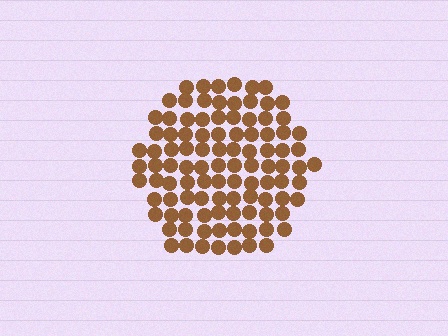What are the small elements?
The small elements are circles.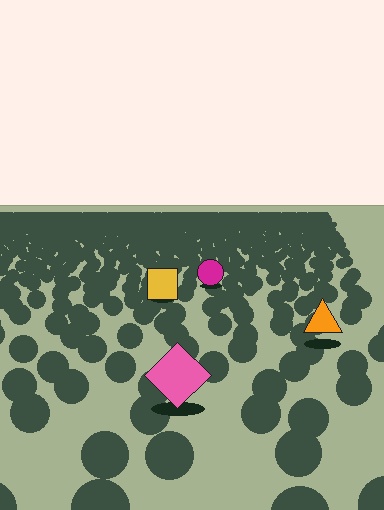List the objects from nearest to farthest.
From nearest to farthest: the pink diamond, the orange triangle, the yellow square, the magenta circle.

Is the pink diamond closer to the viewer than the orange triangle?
Yes. The pink diamond is closer — you can tell from the texture gradient: the ground texture is coarser near it.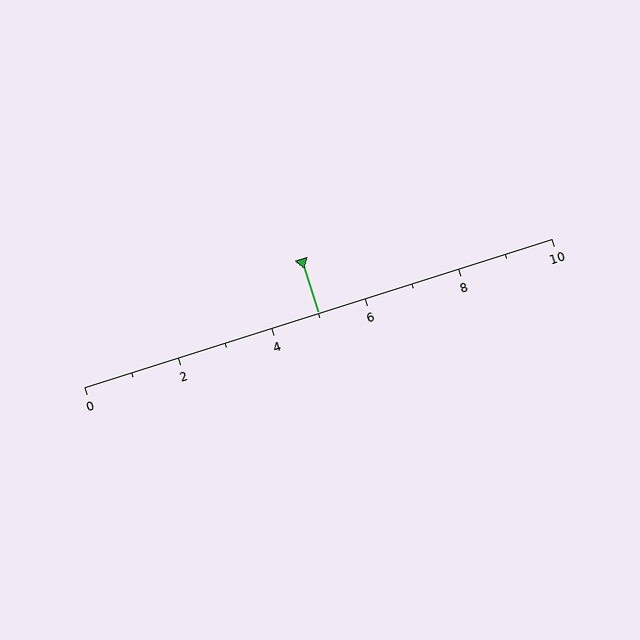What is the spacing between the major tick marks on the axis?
The major ticks are spaced 2 apart.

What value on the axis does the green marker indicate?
The marker indicates approximately 5.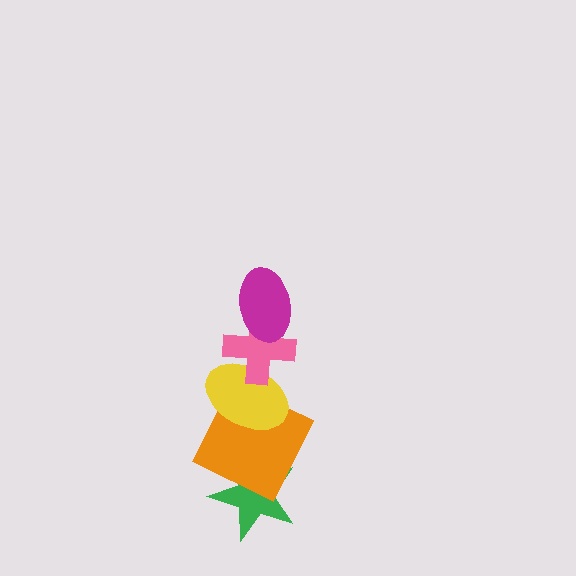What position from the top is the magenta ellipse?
The magenta ellipse is 1st from the top.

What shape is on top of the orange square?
The yellow ellipse is on top of the orange square.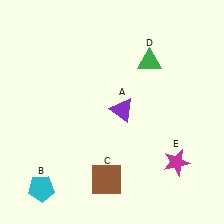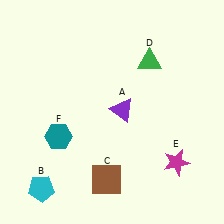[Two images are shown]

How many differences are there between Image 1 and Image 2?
There is 1 difference between the two images.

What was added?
A teal hexagon (F) was added in Image 2.